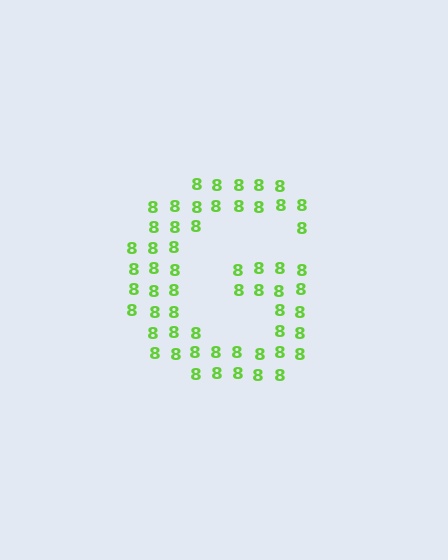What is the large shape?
The large shape is the letter G.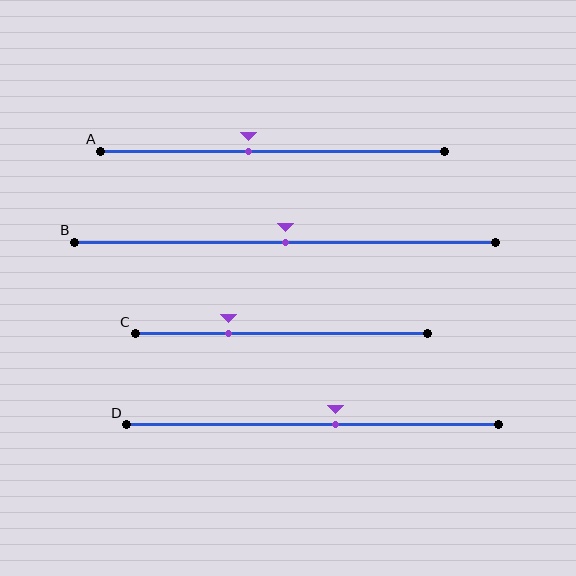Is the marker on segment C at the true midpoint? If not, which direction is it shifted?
No, the marker on segment C is shifted to the left by about 18% of the segment length.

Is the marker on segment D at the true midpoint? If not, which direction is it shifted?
No, the marker on segment D is shifted to the right by about 6% of the segment length.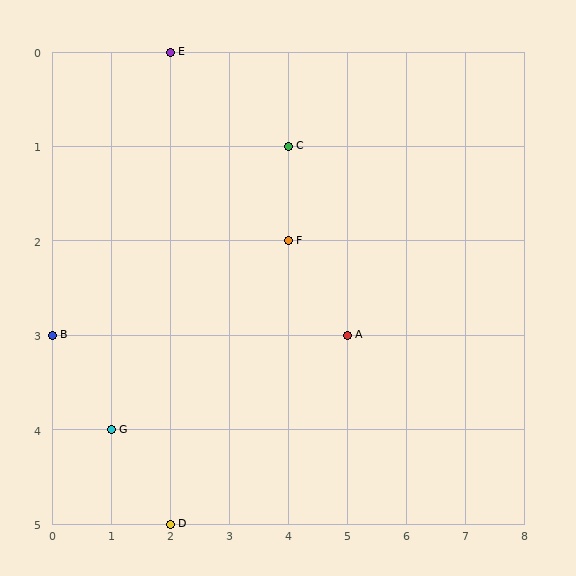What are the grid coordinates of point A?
Point A is at grid coordinates (5, 3).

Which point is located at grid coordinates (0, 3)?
Point B is at (0, 3).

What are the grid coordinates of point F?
Point F is at grid coordinates (4, 2).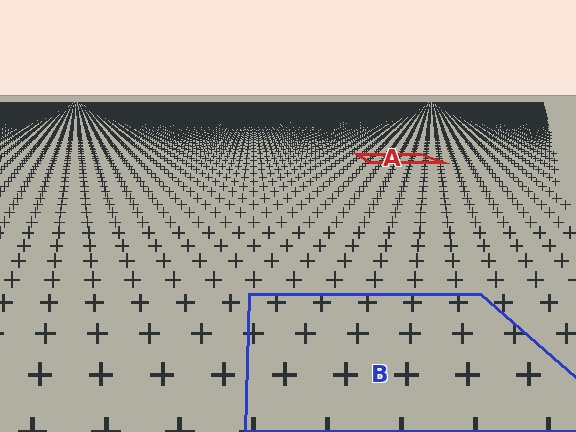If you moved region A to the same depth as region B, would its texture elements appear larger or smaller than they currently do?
They would appear larger. At a closer depth, the same texture elements are projected at a bigger on-screen size.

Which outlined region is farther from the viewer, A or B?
Region A is farther from the viewer — the texture elements inside it appear smaller and more densely packed.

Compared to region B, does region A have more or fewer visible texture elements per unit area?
Region A has more texture elements per unit area — they are packed more densely because it is farther away.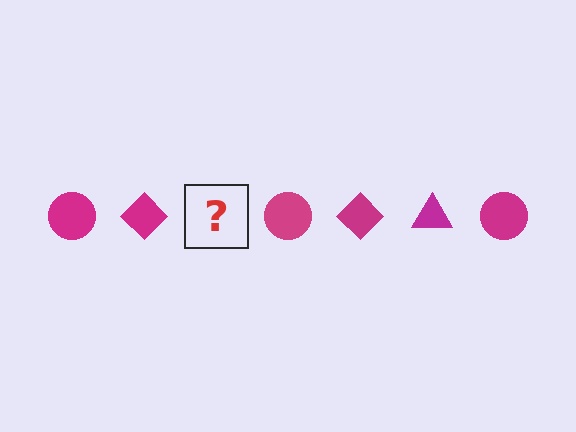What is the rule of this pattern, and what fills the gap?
The rule is that the pattern cycles through circle, diamond, triangle shapes in magenta. The gap should be filled with a magenta triangle.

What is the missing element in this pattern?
The missing element is a magenta triangle.